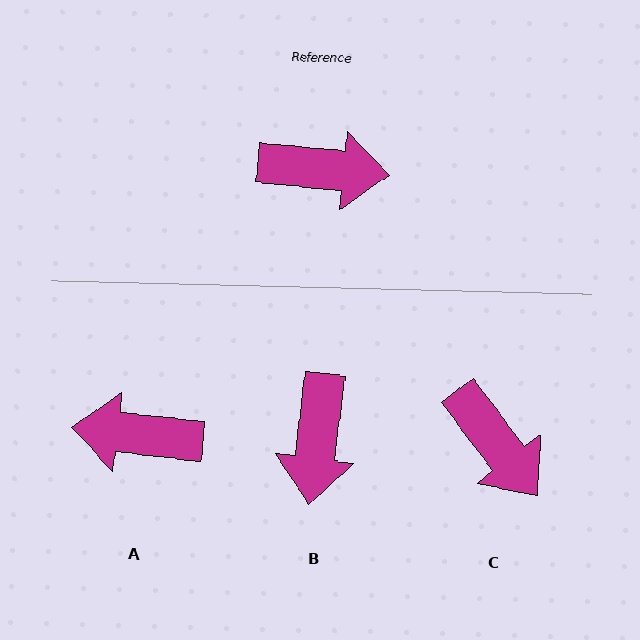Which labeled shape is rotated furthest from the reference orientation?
A, about 179 degrees away.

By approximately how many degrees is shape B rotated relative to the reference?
Approximately 91 degrees clockwise.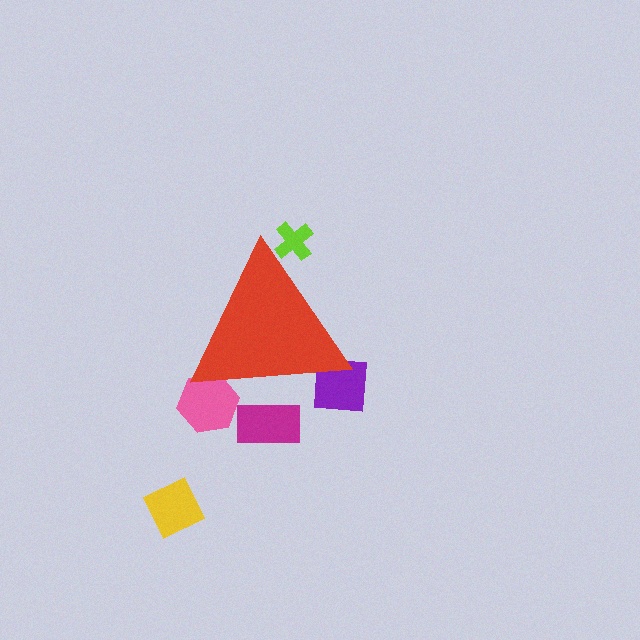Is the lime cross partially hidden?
Yes, the lime cross is partially hidden behind the red triangle.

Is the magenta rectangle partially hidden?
Yes, the magenta rectangle is partially hidden behind the red triangle.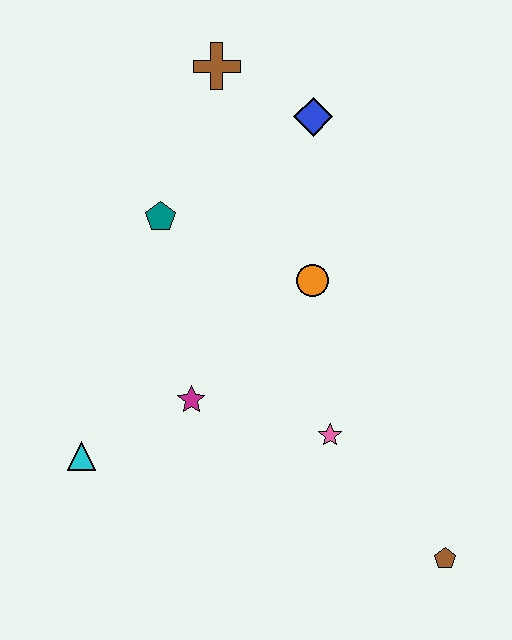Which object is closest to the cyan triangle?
The magenta star is closest to the cyan triangle.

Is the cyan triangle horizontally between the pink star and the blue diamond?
No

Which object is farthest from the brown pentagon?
The brown cross is farthest from the brown pentagon.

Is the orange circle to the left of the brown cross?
No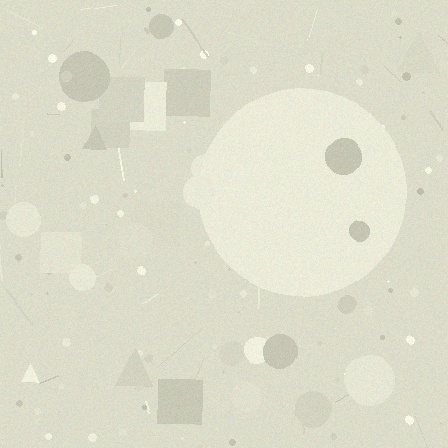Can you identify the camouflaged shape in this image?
The camouflaged shape is a circle.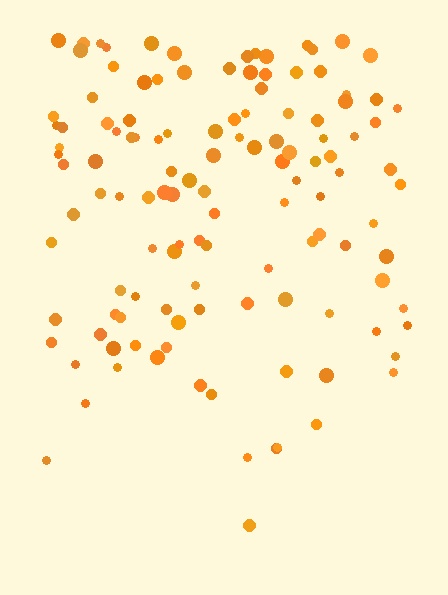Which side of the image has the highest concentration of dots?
The top.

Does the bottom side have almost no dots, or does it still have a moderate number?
Still a moderate number, just noticeably fewer than the top.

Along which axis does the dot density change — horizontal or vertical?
Vertical.